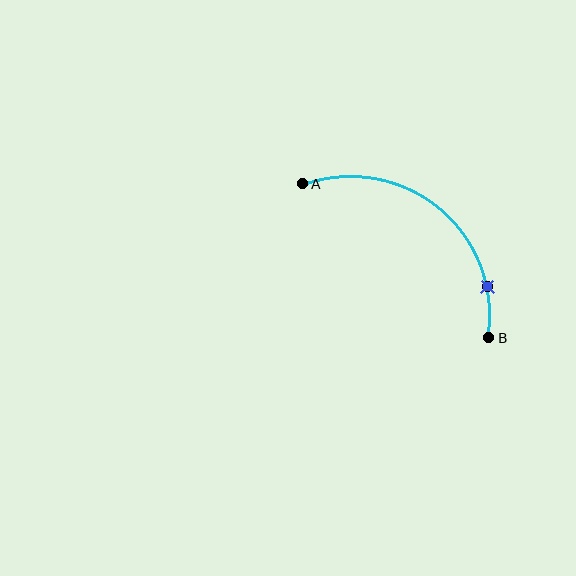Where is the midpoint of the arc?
The arc midpoint is the point on the curve farthest from the straight line joining A and B. It sits above and to the right of that line.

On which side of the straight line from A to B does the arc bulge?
The arc bulges above and to the right of the straight line connecting A and B.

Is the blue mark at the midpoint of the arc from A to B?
No. The blue mark lies on the arc but is closer to endpoint B. The arc midpoint would be at the point on the curve equidistant along the arc from both A and B.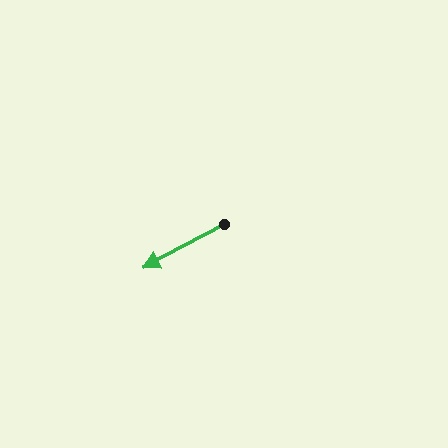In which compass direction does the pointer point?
Southwest.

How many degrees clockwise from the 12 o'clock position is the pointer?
Approximately 242 degrees.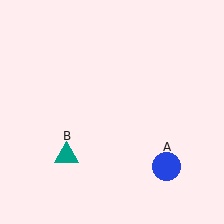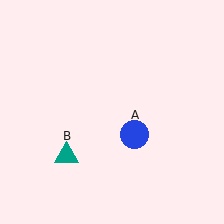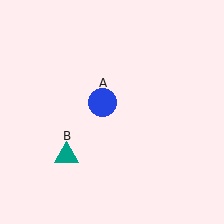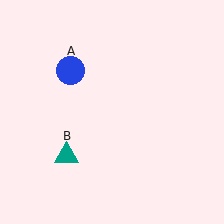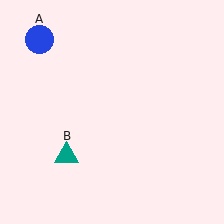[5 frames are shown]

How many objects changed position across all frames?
1 object changed position: blue circle (object A).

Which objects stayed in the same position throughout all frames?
Teal triangle (object B) remained stationary.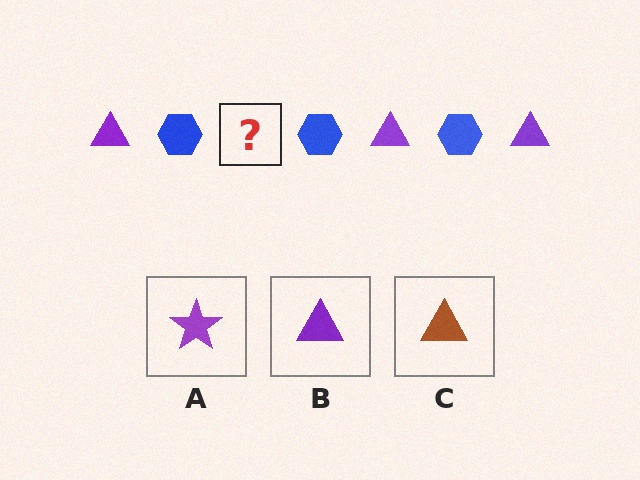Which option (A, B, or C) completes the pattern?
B.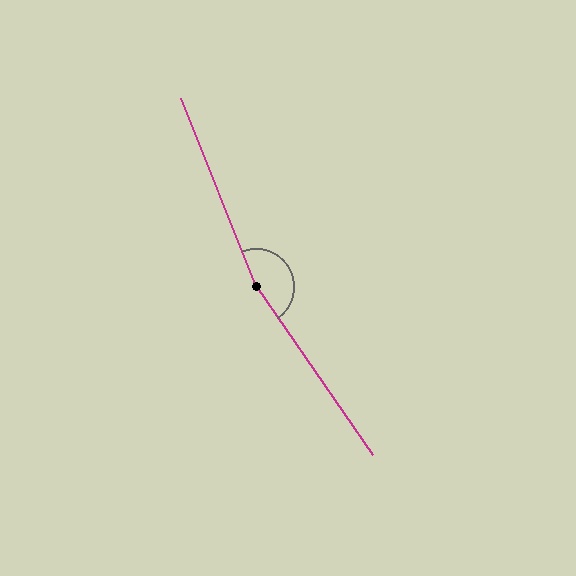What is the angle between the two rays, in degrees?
Approximately 167 degrees.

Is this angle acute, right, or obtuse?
It is obtuse.